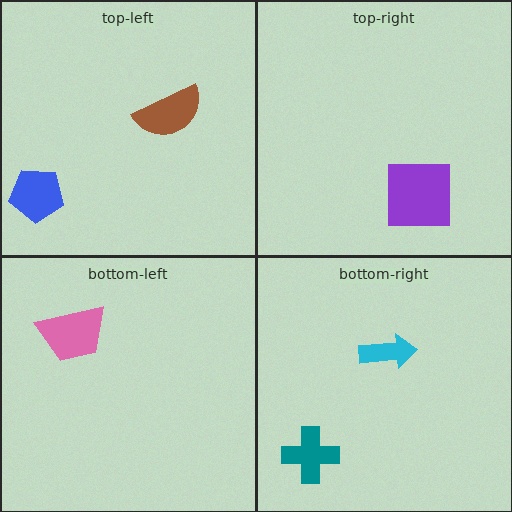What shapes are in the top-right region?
The purple square.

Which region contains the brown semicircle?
The top-left region.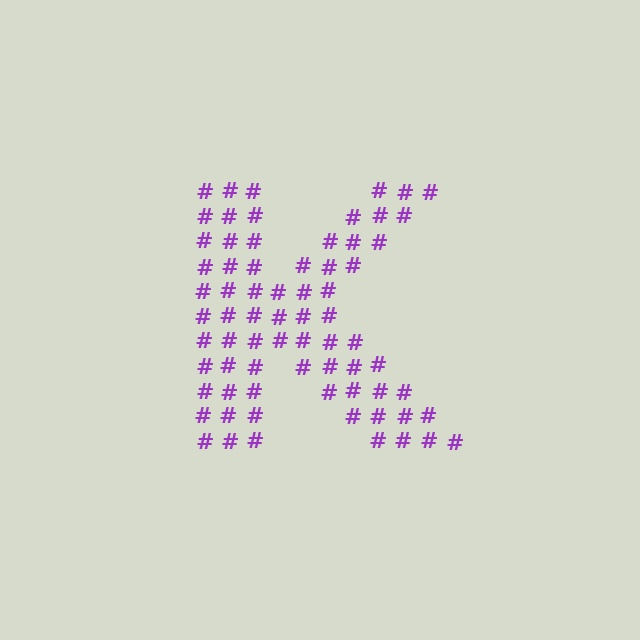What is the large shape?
The large shape is the letter K.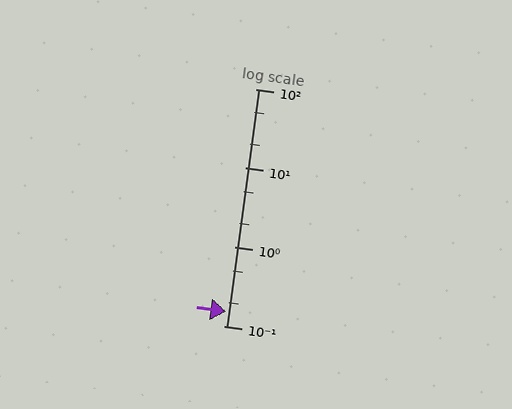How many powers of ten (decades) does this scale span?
The scale spans 3 decades, from 0.1 to 100.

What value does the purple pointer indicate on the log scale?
The pointer indicates approximately 0.15.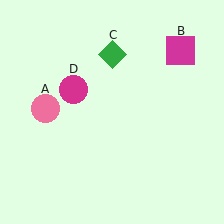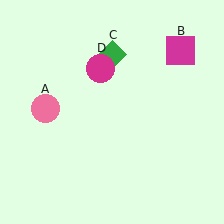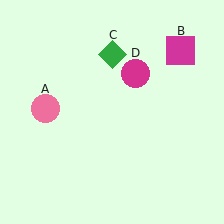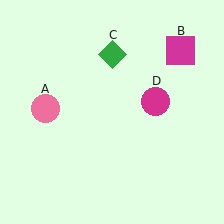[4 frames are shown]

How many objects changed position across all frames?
1 object changed position: magenta circle (object D).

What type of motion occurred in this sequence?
The magenta circle (object D) rotated clockwise around the center of the scene.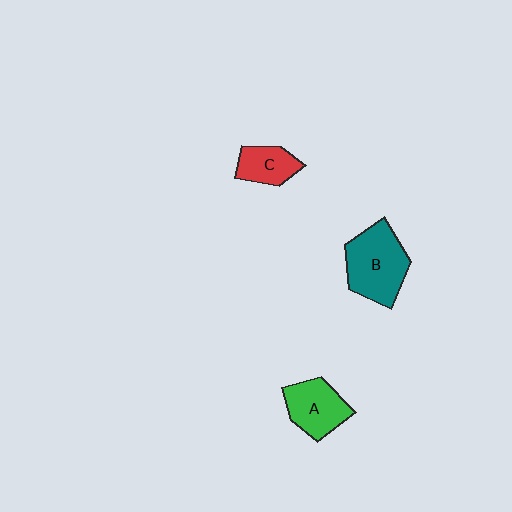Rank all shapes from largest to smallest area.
From largest to smallest: B (teal), A (green), C (red).